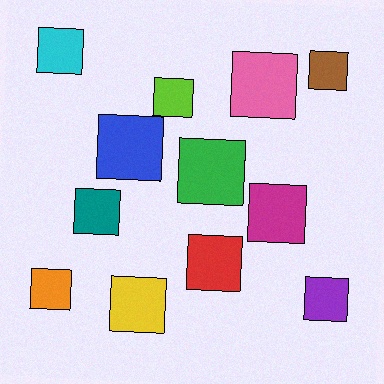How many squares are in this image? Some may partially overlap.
There are 12 squares.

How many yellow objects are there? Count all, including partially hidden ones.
There is 1 yellow object.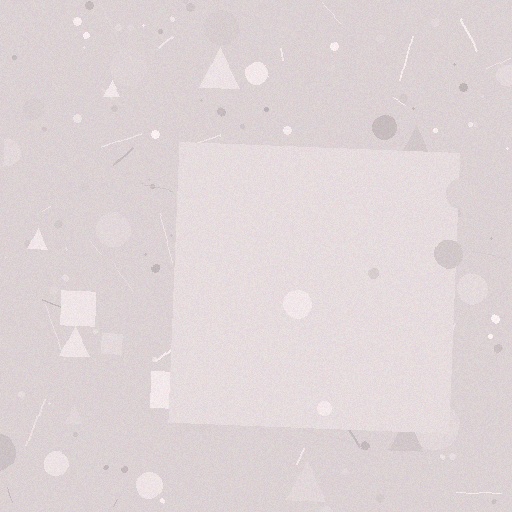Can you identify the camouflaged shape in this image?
The camouflaged shape is a square.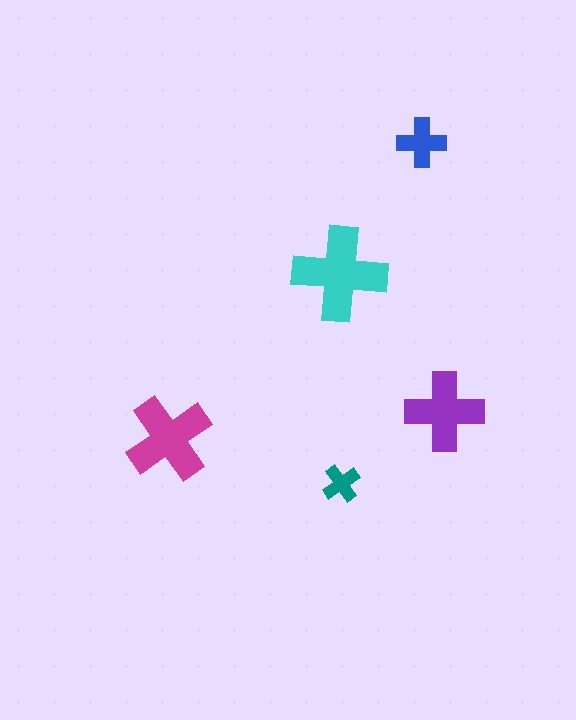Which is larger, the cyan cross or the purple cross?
The cyan one.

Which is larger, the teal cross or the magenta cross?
The magenta one.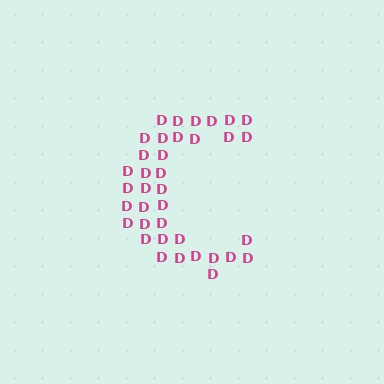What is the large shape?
The large shape is the letter C.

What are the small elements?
The small elements are letter D's.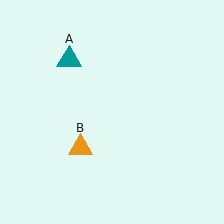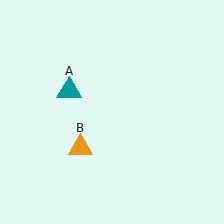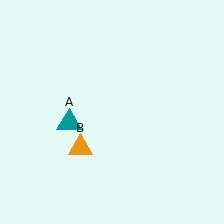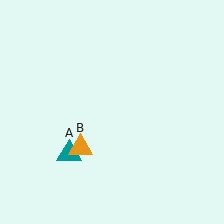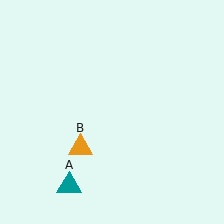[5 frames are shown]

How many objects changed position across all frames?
1 object changed position: teal triangle (object A).